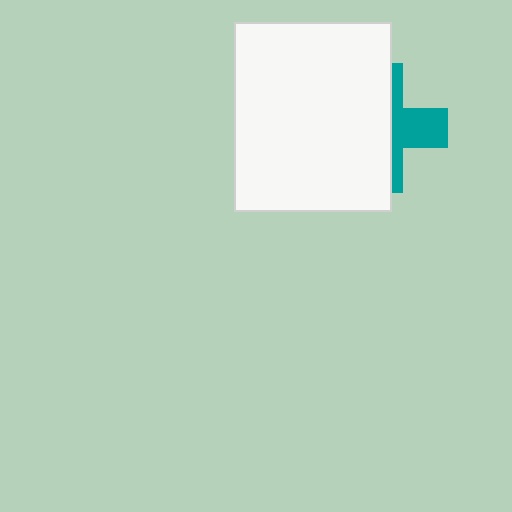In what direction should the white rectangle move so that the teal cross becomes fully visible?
The white rectangle should move left. That is the shortest direction to clear the overlap and leave the teal cross fully visible.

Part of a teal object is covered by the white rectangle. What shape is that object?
It is a cross.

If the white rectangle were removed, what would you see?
You would see the complete teal cross.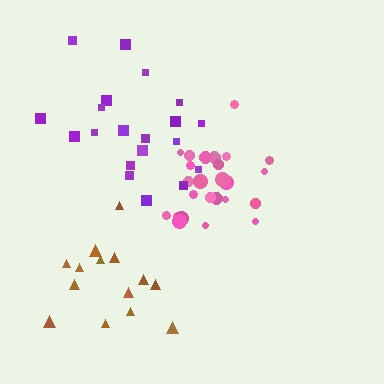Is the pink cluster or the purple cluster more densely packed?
Pink.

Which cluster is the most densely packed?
Pink.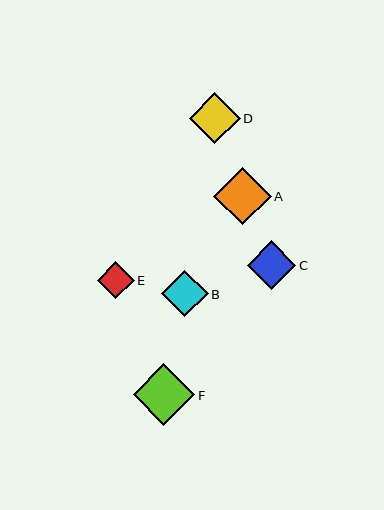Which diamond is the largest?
Diamond F is the largest with a size of approximately 62 pixels.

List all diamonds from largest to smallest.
From largest to smallest: F, A, D, C, B, E.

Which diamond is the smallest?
Diamond E is the smallest with a size of approximately 37 pixels.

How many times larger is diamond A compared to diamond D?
Diamond A is approximately 1.1 times the size of diamond D.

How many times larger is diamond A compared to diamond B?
Diamond A is approximately 1.2 times the size of diamond B.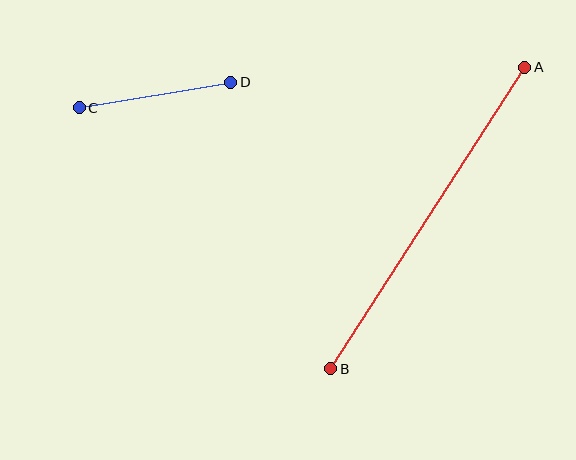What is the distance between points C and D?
The distance is approximately 154 pixels.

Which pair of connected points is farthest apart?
Points A and B are farthest apart.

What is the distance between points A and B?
The distance is approximately 359 pixels.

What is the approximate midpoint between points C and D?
The midpoint is at approximately (155, 95) pixels.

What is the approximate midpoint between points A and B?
The midpoint is at approximately (428, 218) pixels.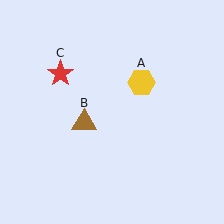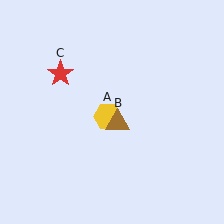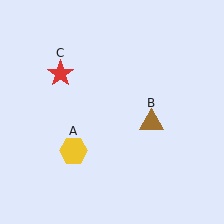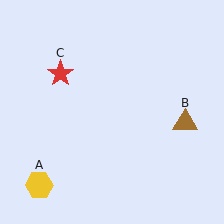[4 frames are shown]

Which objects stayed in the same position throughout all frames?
Red star (object C) remained stationary.